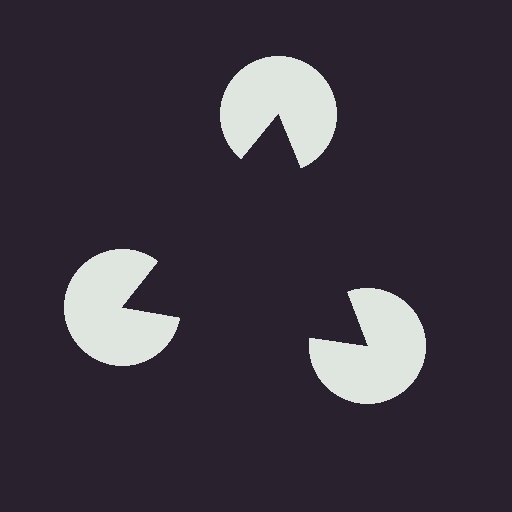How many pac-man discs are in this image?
There are 3 — one at each vertex of the illusory triangle.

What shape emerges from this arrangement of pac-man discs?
An illusory triangle — its edges are inferred from the aligned wedge cuts in the pac-man discs, not physically drawn.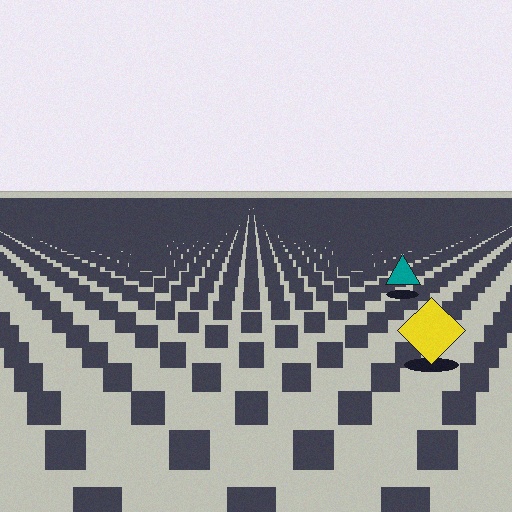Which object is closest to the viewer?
The yellow diamond is closest. The texture marks near it are larger and more spread out.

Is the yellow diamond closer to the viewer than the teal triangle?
Yes. The yellow diamond is closer — you can tell from the texture gradient: the ground texture is coarser near it.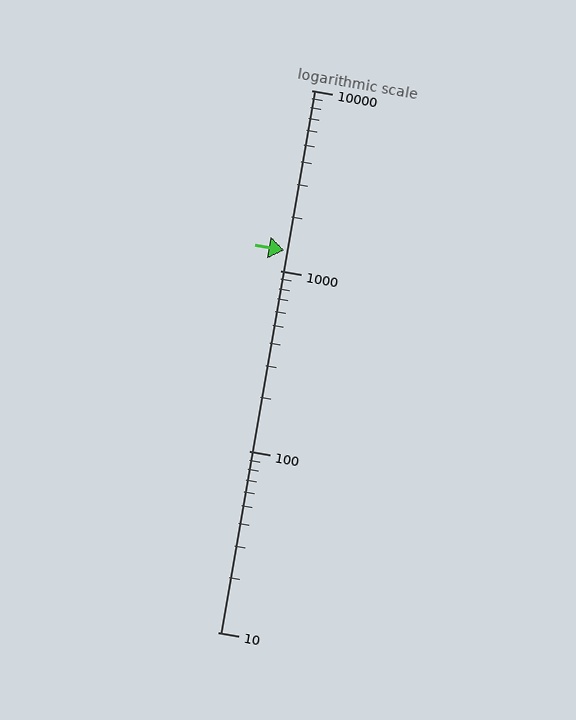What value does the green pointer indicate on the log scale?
The pointer indicates approximately 1300.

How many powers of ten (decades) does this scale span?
The scale spans 3 decades, from 10 to 10000.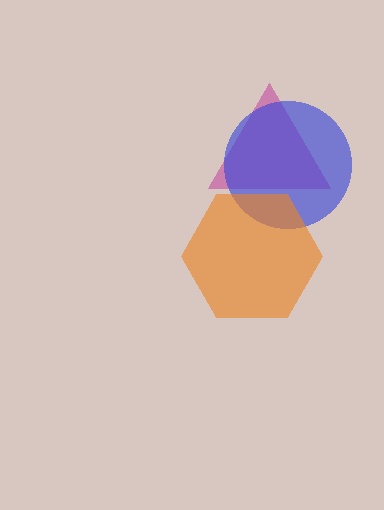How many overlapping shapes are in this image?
There are 3 overlapping shapes in the image.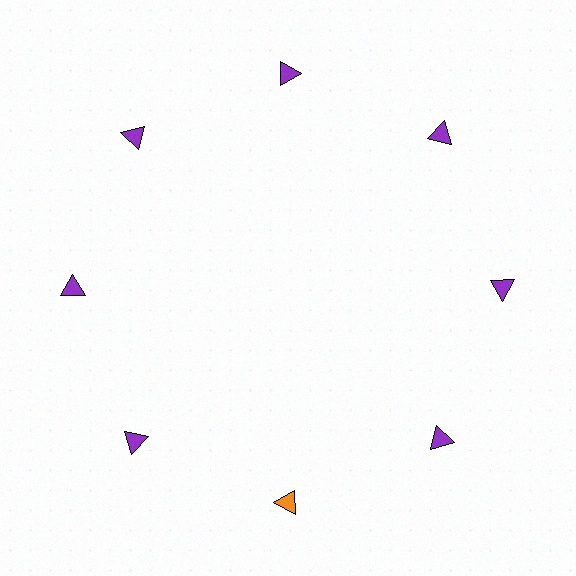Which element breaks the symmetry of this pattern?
The orange triangle at roughly the 6 o'clock position breaks the symmetry. All other shapes are purple triangles.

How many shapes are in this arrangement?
There are 8 shapes arranged in a ring pattern.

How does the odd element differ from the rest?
It has a different color: orange instead of purple.